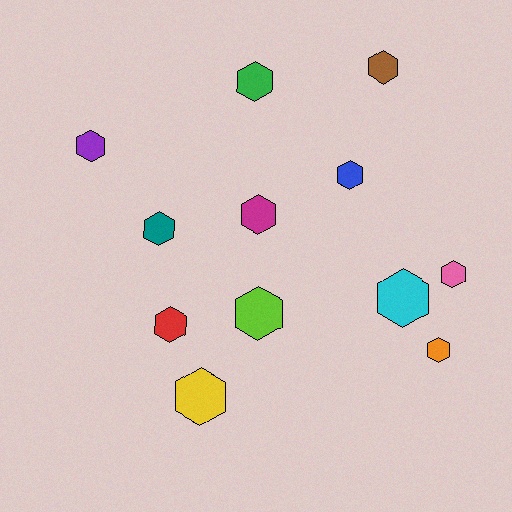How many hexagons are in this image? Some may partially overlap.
There are 12 hexagons.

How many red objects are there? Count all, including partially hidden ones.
There is 1 red object.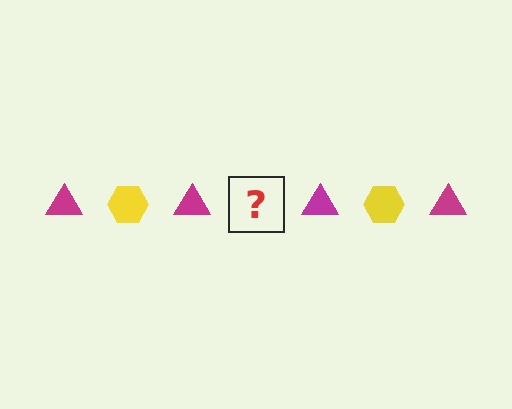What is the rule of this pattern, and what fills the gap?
The rule is that the pattern alternates between magenta triangle and yellow hexagon. The gap should be filled with a yellow hexagon.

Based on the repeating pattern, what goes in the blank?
The blank should be a yellow hexagon.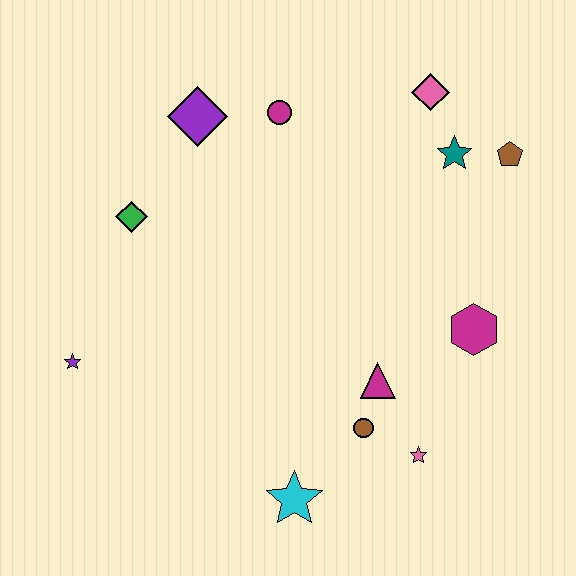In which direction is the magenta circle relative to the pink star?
The magenta circle is above the pink star.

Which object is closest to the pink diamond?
The teal star is closest to the pink diamond.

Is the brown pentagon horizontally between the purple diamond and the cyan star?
No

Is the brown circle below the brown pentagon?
Yes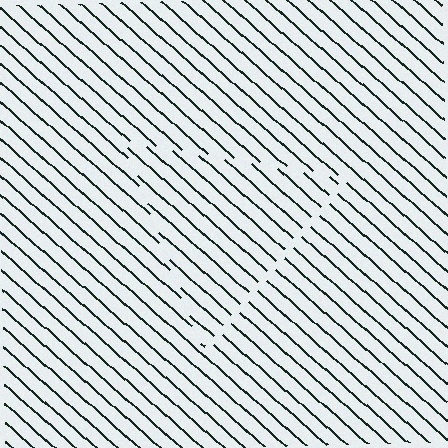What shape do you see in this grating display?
An illusory triangle. The interior of the shape contains the same grating, shifted by half a period — the contour is defined by the phase discontinuity where line-ends from the inner and outer gratings abut.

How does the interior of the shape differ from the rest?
The interior of the shape contains the same grating, shifted by half a period — the contour is defined by the phase discontinuity where line-ends from the inner and outer gratings abut.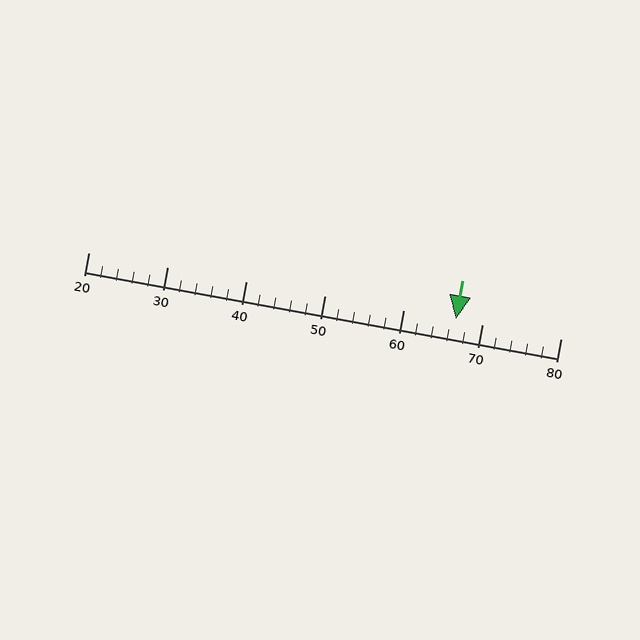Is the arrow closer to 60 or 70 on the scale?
The arrow is closer to 70.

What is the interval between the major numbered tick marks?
The major tick marks are spaced 10 units apart.